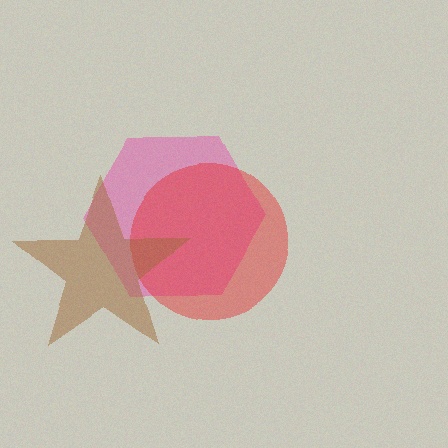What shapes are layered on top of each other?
The layered shapes are: a pink hexagon, a red circle, a brown star.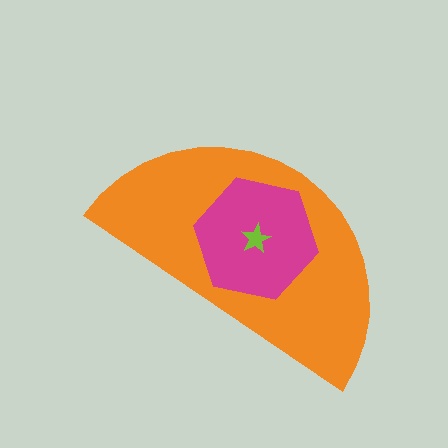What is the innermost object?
The lime star.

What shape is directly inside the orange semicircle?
The magenta hexagon.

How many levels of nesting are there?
3.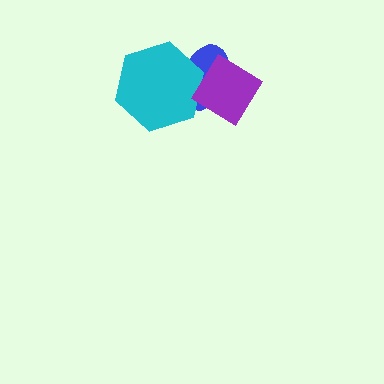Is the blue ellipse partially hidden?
Yes, it is partially covered by another shape.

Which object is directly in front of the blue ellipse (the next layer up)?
The cyan hexagon is directly in front of the blue ellipse.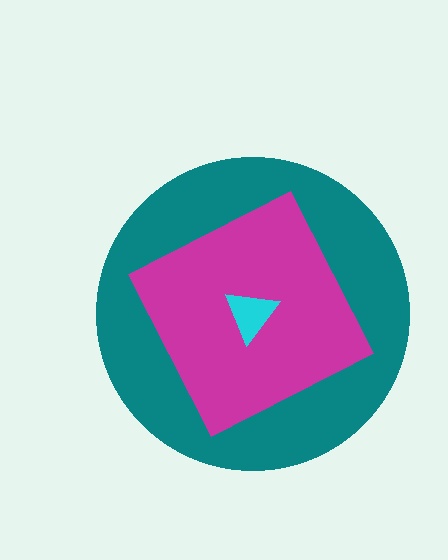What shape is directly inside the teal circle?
The magenta diamond.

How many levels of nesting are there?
3.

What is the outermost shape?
The teal circle.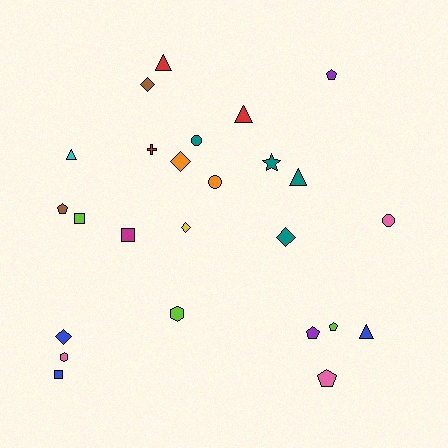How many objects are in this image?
There are 25 objects.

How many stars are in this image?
There is 1 star.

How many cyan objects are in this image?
There is 1 cyan object.